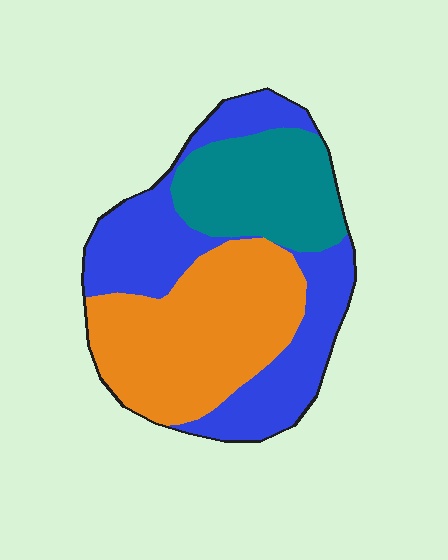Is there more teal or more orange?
Orange.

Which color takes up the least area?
Teal, at roughly 25%.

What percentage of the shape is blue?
Blue takes up about three eighths (3/8) of the shape.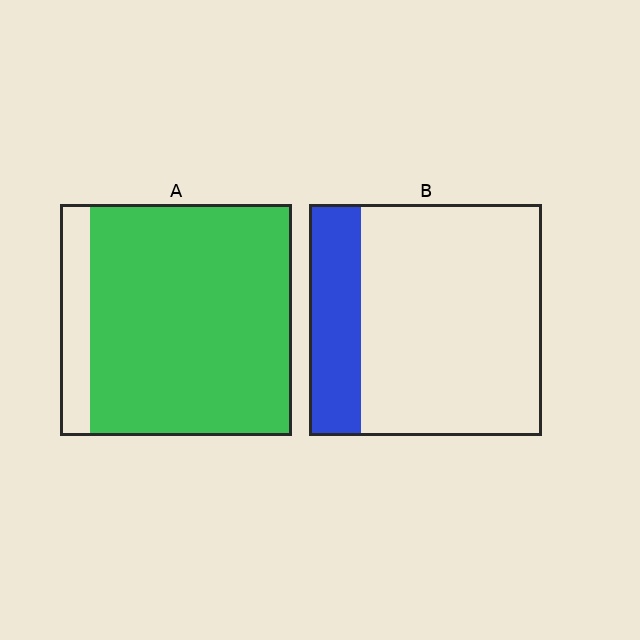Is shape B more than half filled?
No.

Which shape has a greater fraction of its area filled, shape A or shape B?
Shape A.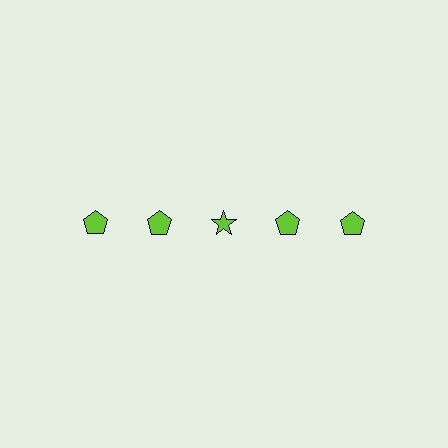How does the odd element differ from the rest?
It has a different shape: star instead of pentagon.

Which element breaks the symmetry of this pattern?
The lime star in the top row, center column breaks the symmetry. All other shapes are lime pentagons.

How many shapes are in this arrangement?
There are 5 shapes arranged in a grid pattern.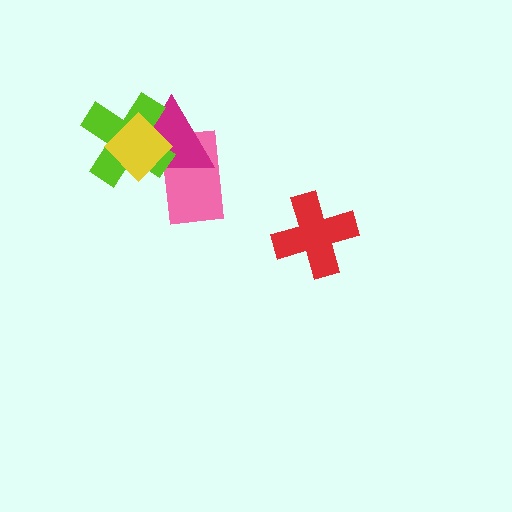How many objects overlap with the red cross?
0 objects overlap with the red cross.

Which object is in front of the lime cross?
The yellow diamond is in front of the lime cross.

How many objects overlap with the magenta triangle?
3 objects overlap with the magenta triangle.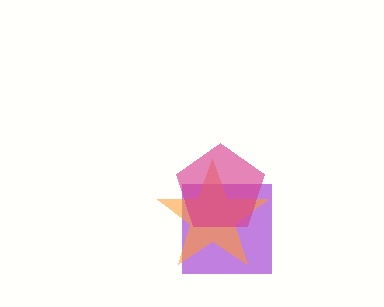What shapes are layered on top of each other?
The layered shapes are: a purple square, an orange star, a magenta pentagon.